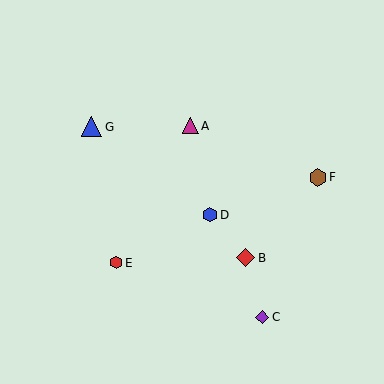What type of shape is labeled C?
Shape C is a purple diamond.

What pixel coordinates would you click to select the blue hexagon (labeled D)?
Click at (210, 215) to select the blue hexagon D.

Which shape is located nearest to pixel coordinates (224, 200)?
The blue hexagon (labeled D) at (210, 215) is nearest to that location.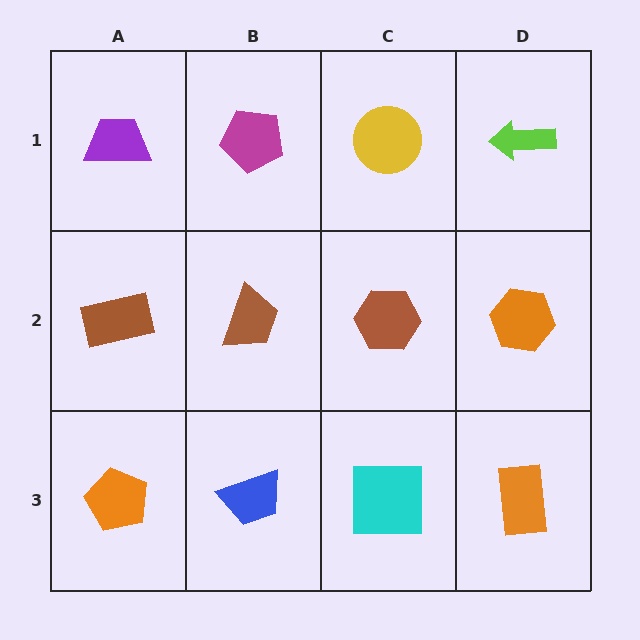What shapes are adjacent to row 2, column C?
A yellow circle (row 1, column C), a cyan square (row 3, column C), a brown trapezoid (row 2, column B), an orange hexagon (row 2, column D).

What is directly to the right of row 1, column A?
A magenta pentagon.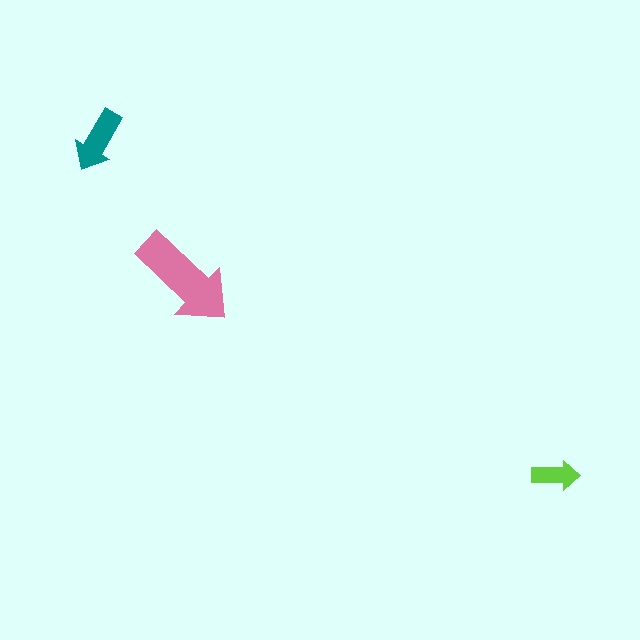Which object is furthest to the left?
The teal arrow is leftmost.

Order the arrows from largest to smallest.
the pink one, the teal one, the lime one.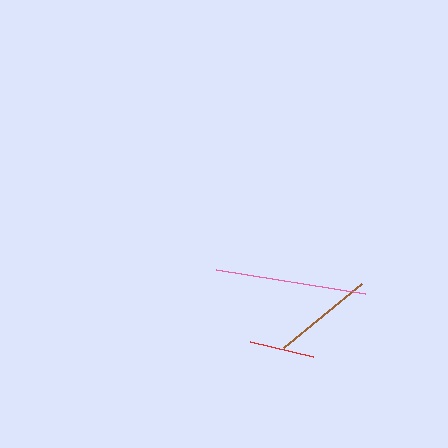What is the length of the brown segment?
The brown segment is approximately 101 pixels long.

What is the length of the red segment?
The red segment is approximately 64 pixels long.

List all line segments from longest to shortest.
From longest to shortest: pink, brown, red.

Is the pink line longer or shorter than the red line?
The pink line is longer than the red line.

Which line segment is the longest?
The pink line is the longest at approximately 151 pixels.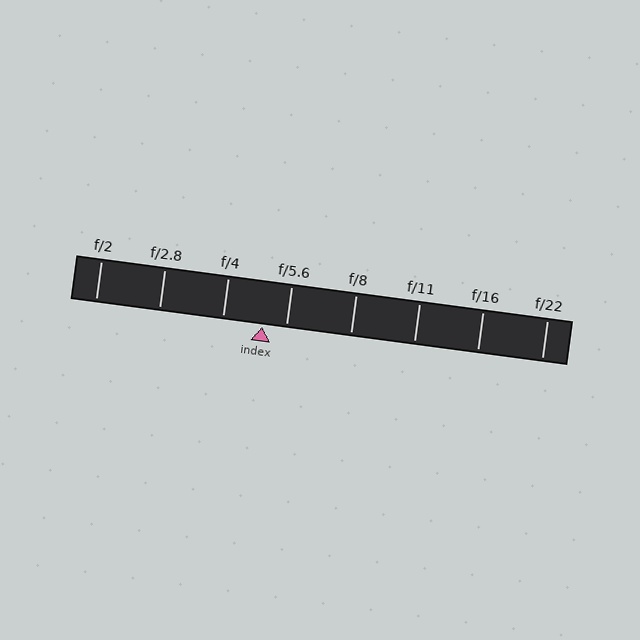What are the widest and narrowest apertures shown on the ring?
The widest aperture shown is f/2 and the narrowest is f/22.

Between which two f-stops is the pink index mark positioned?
The index mark is between f/4 and f/5.6.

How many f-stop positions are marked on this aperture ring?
There are 8 f-stop positions marked.